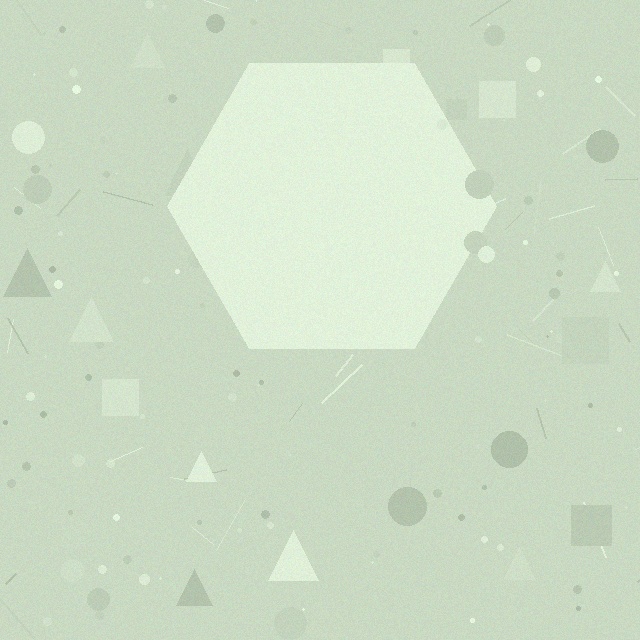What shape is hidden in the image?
A hexagon is hidden in the image.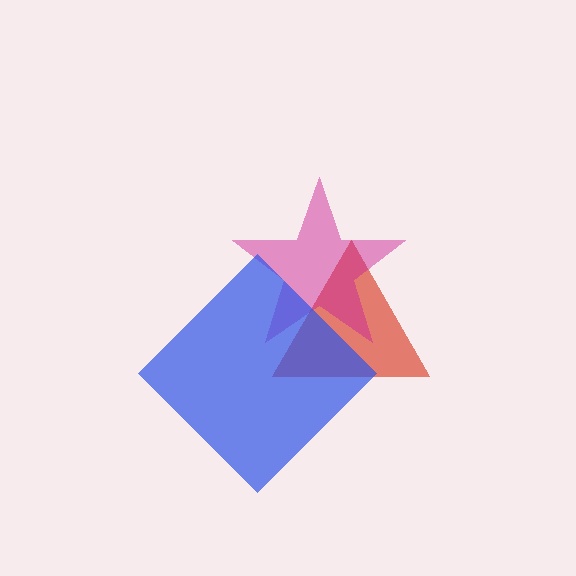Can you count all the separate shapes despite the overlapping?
Yes, there are 3 separate shapes.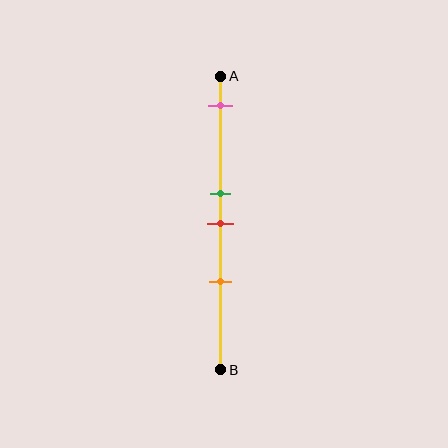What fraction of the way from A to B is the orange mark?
The orange mark is approximately 70% (0.7) of the way from A to B.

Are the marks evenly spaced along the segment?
No, the marks are not evenly spaced.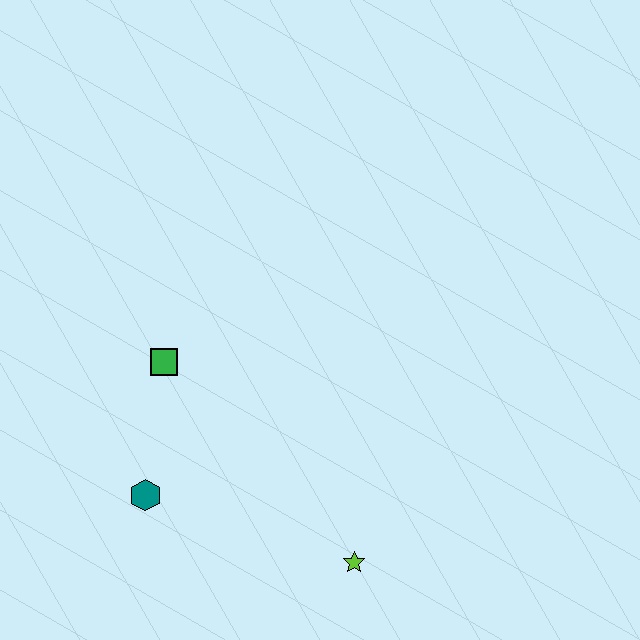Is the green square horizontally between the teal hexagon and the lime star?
Yes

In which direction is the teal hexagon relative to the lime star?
The teal hexagon is to the left of the lime star.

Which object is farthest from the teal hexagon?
The lime star is farthest from the teal hexagon.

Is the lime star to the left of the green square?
No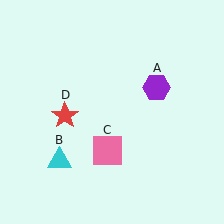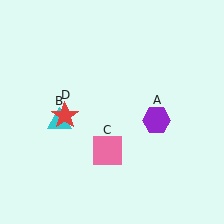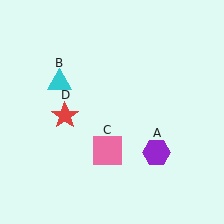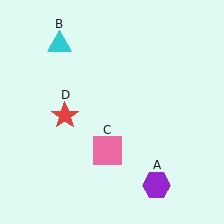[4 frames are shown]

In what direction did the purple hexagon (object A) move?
The purple hexagon (object A) moved down.